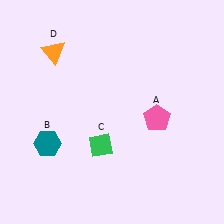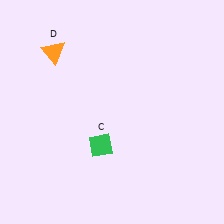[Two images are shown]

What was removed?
The teal hexagon (B), the pink pentagon (A) were removed in Image 2.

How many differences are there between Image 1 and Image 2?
There are 2 differences between the two images.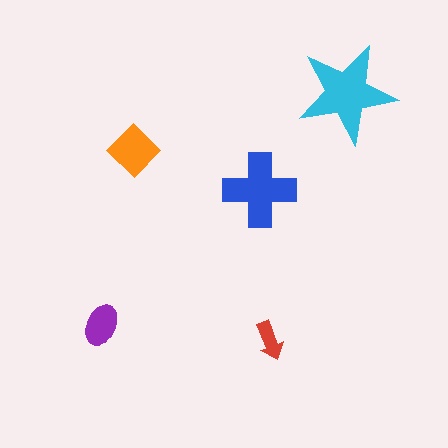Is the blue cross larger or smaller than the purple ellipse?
Larger.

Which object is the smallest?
The red arrow.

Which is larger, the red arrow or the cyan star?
The cyan star.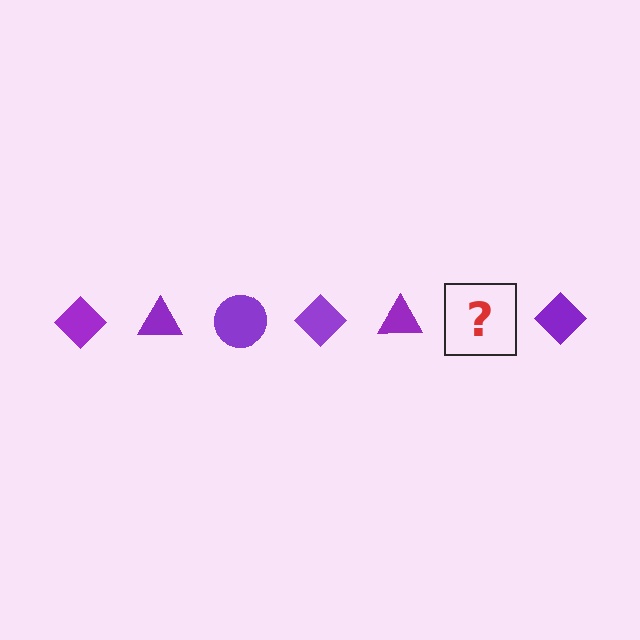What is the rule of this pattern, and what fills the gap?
The rule is that the pattern cycles through diamond, triangle, circle shapes in purple. The gap should be filled with a purple circle.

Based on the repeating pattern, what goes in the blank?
The blank should be a purple circle.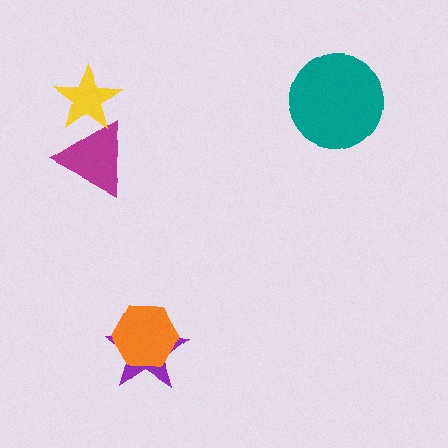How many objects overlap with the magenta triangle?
1 object overlaps with the magenta triangle.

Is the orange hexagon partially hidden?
No, no other shape covers it.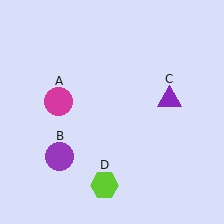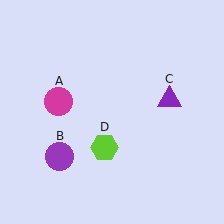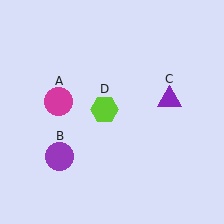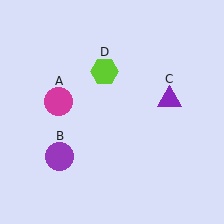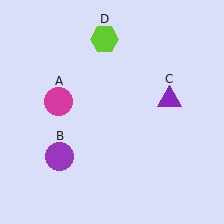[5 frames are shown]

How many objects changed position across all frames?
1 object changed position: lime hexagon (object D).